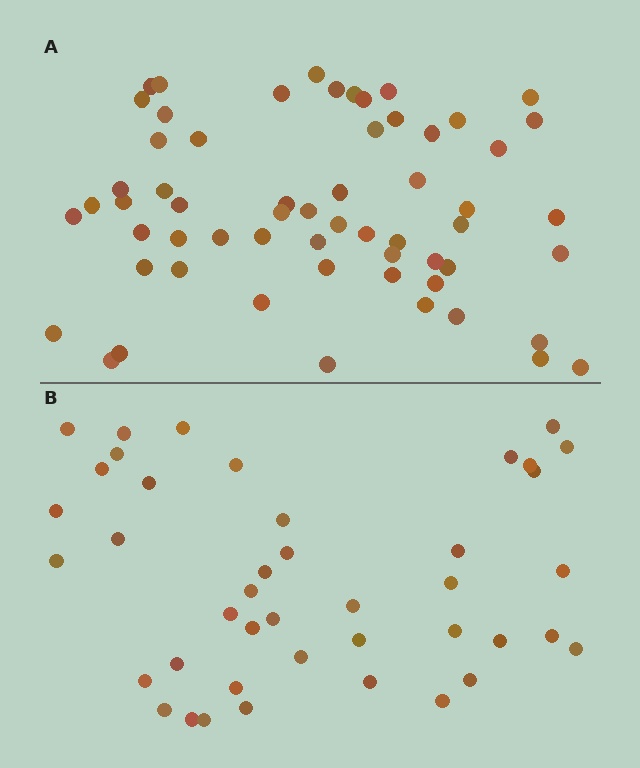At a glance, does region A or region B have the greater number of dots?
Region A (the top region) has more dots.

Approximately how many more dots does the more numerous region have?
Region A has approximately 20 more dots than region B.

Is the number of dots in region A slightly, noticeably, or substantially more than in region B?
Region A has noticeably more, but not dramatically so. The ratio is roughly 1.4 to 1.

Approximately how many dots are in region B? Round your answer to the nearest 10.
About 40 dots. (The exact count is 42, which rounds to 40.)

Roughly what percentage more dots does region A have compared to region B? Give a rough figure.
About 45% more.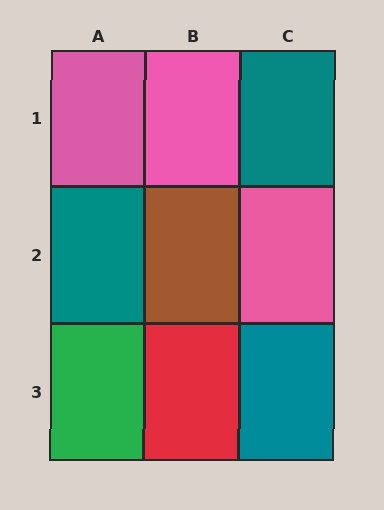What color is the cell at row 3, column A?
Green.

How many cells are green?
1 cell is green.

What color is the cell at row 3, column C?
Teal.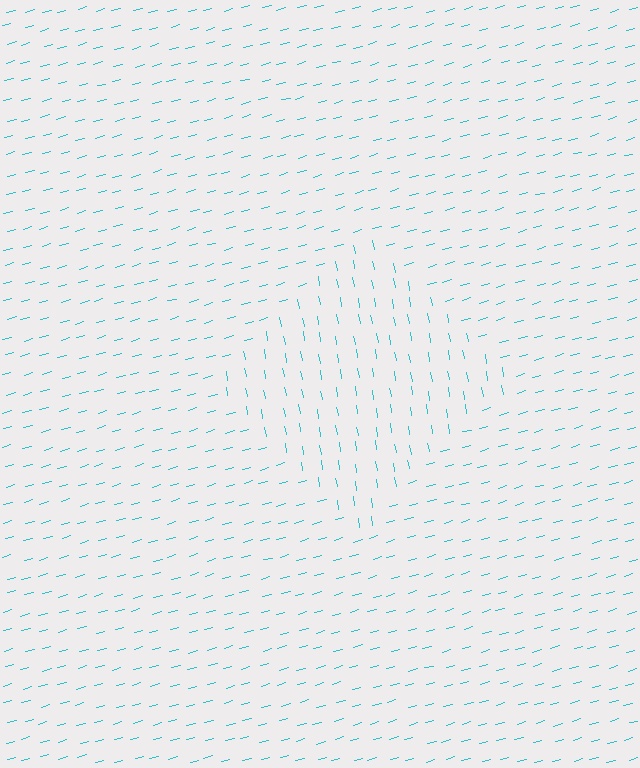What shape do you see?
I see a diamond.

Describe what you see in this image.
The image is filled with small cyan line segments. A diamond region in the image has lines oriented differently from the surrounding lines, creating a visible texture boundary.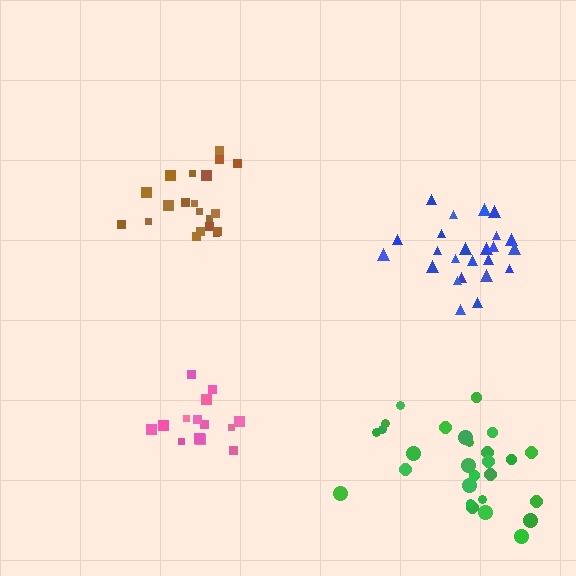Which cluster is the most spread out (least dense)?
Green.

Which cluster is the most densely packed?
Brown.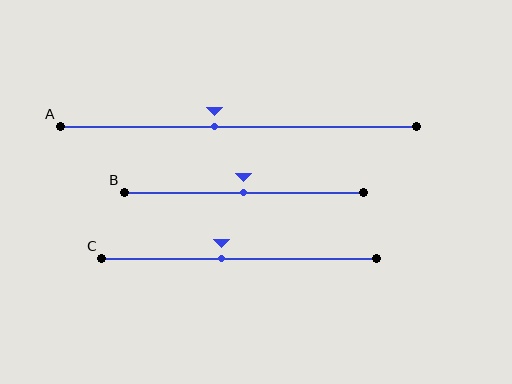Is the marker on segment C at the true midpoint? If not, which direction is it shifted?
No, the marker on segment C is shifted to the left by about 6% of the segment length.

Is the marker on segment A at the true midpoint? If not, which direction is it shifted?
No, the marker on segment A is shifted to the left by about 7% of the segment length.